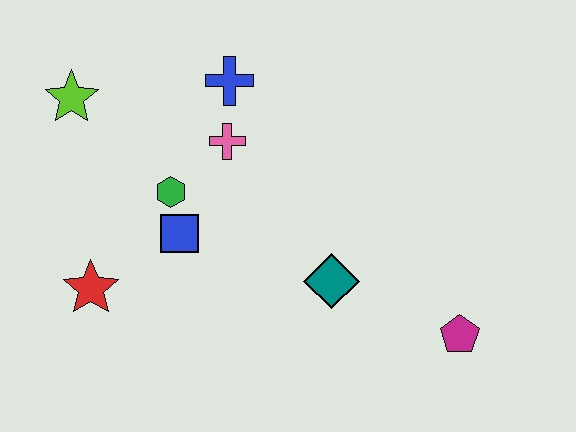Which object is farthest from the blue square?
The magenta pentagon is farthest from the blue square.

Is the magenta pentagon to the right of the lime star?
Yes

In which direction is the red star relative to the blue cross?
The red star is below the blue cross.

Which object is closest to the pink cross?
The blue cross is closest to the pink cross.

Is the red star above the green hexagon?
No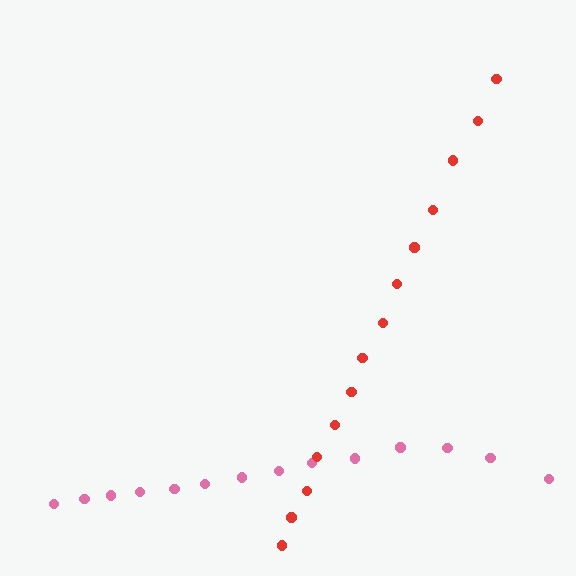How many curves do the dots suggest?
There are 2 distinct paths.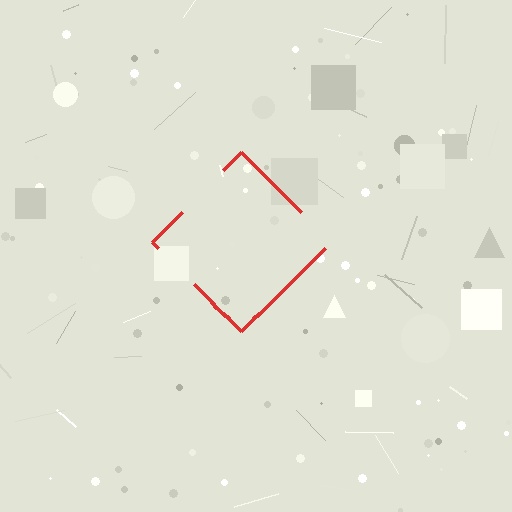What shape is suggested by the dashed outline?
The dashed outline suggests a diamond.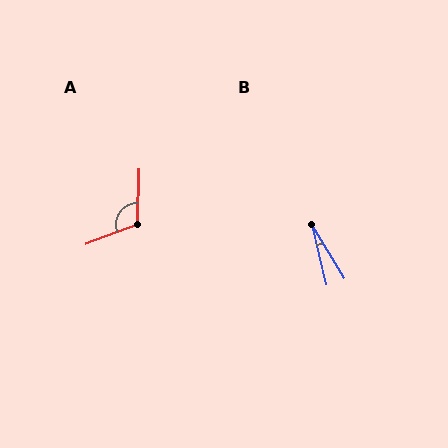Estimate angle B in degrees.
Approximately 18 degrees.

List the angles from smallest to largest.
B (18°), A (112°).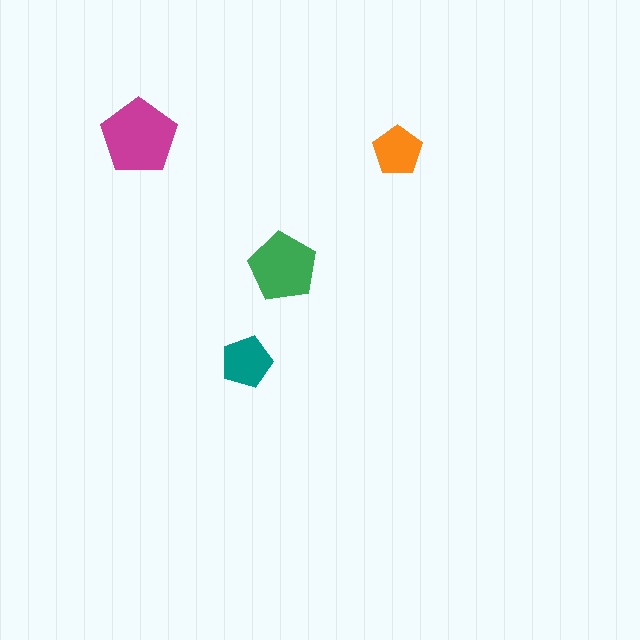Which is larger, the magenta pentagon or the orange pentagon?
The magenta one.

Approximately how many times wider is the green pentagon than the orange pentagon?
About 1.5 times wider.